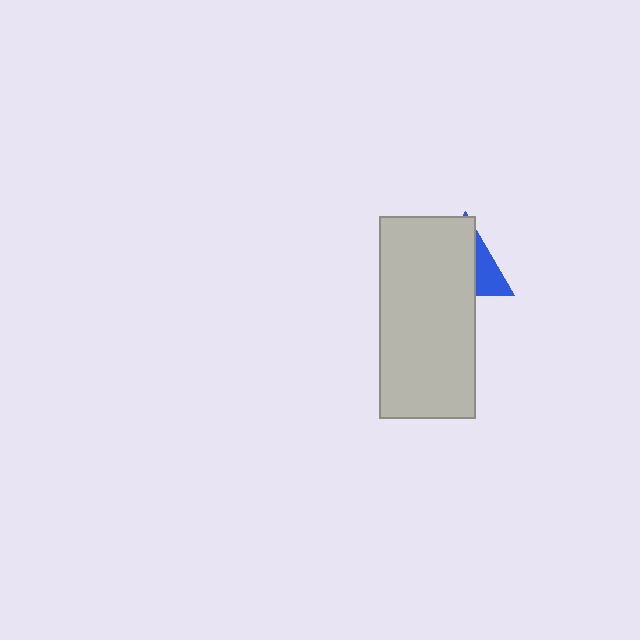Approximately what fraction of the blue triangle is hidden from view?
Roughly 68% of the blue triangle is hidden behind the light gray rectangle.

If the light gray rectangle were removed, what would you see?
You would see the complete blue triangle.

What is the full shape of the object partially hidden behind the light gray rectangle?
The partially hidden object is a blue triangle.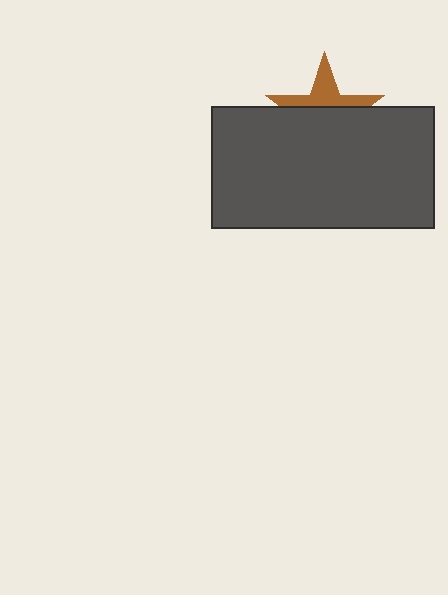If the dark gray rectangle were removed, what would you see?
You would see the complete brown star.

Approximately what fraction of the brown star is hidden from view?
Roughly 62% of the brown star is hidden behind the dark gray rectangle.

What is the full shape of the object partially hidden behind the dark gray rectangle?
The partially hidden object is a brown star.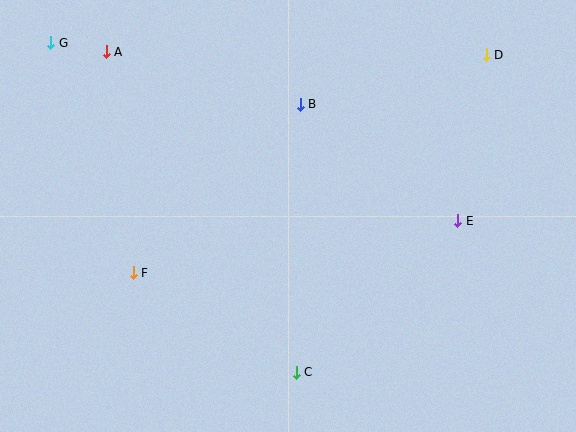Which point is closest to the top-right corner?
Point D is closest to the top-right corner.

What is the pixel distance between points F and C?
The distance between F and C is 191 pixels.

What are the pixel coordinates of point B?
Point B is at (300, 104).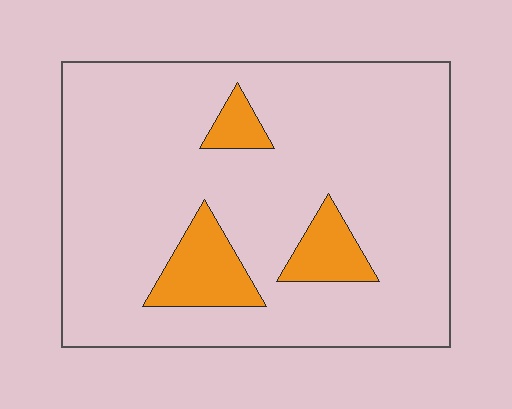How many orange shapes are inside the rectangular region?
3.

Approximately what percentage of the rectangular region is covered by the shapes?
Approximately 15%.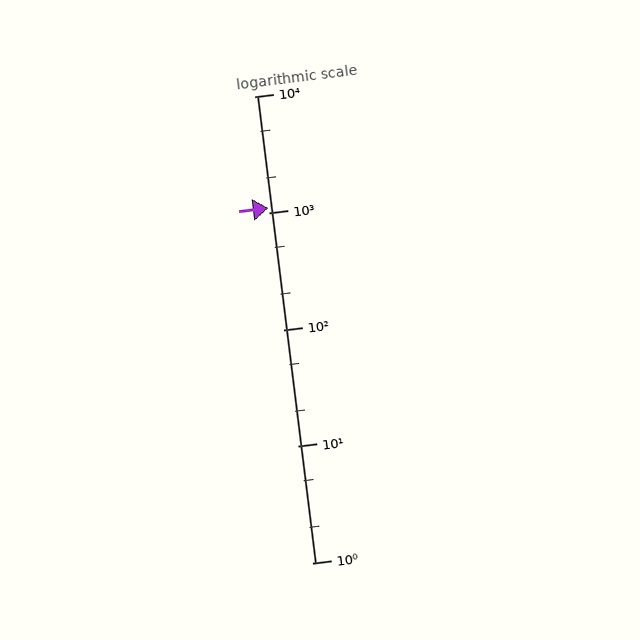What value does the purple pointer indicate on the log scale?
The pointer indicates approximately 1100.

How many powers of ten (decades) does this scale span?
The scale spans 4 decades, from 1 to 10000.